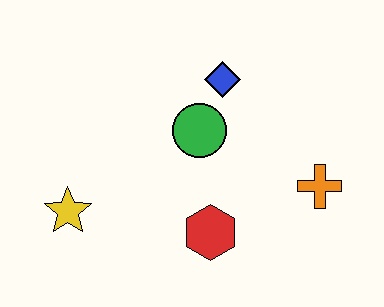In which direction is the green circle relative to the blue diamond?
The green circle is below the blue diamond.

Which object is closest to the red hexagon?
The green circle is closest to the red hexagon.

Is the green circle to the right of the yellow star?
Yes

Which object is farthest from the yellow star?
The orange cross is farthest from the yellow star.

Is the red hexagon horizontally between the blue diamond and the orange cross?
No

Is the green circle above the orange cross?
Yes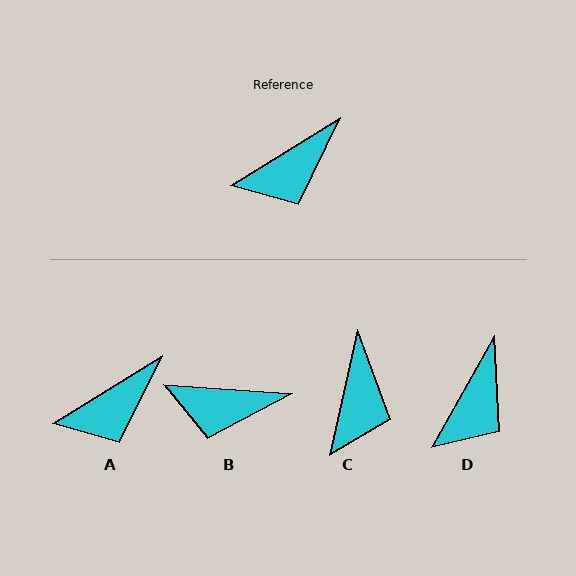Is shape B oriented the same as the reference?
No, it is off by about 36 degrees.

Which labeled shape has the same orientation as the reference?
A.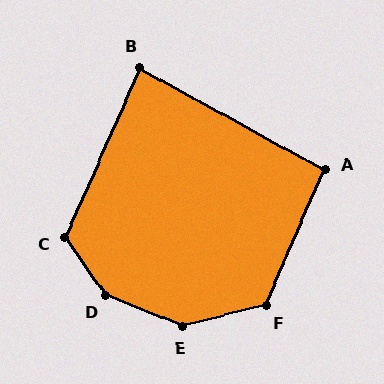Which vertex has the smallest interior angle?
B, at approximately 85 degrees.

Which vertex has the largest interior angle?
D, at approximately 147 degrees.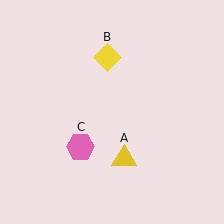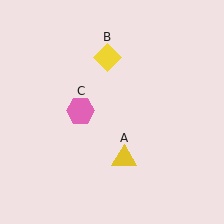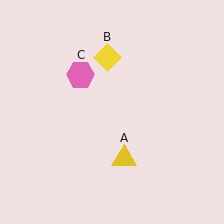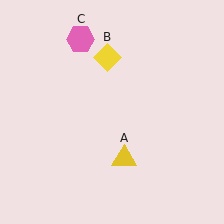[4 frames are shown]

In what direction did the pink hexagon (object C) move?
The pink hexagon (object C) moved up.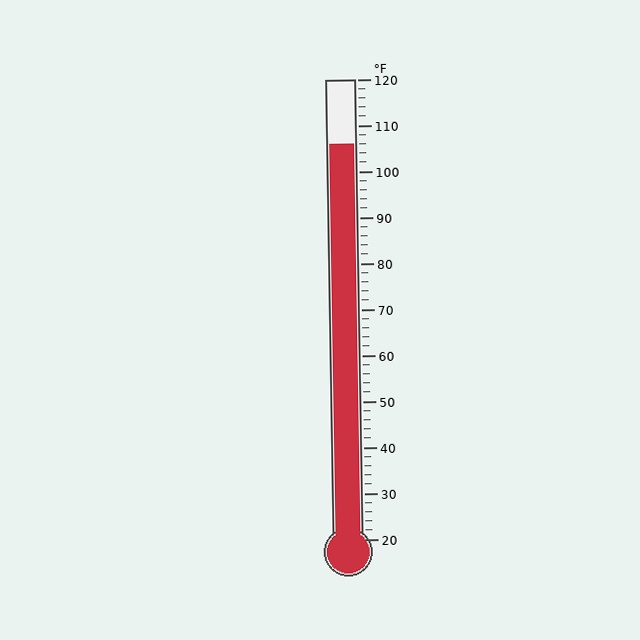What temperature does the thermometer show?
The thermometer shows approximately 106°F.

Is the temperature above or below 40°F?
The temperature is above 40°F.